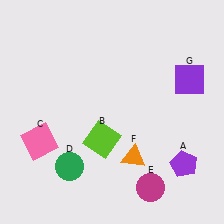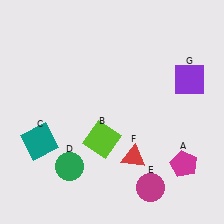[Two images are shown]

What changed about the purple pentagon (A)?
In Image 1, A is purple. In Image 2, it changed to magenta.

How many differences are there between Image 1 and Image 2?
There are 3 differences between the two images.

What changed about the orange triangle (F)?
In Image 1, F is orange. In Image 2, it changed to red.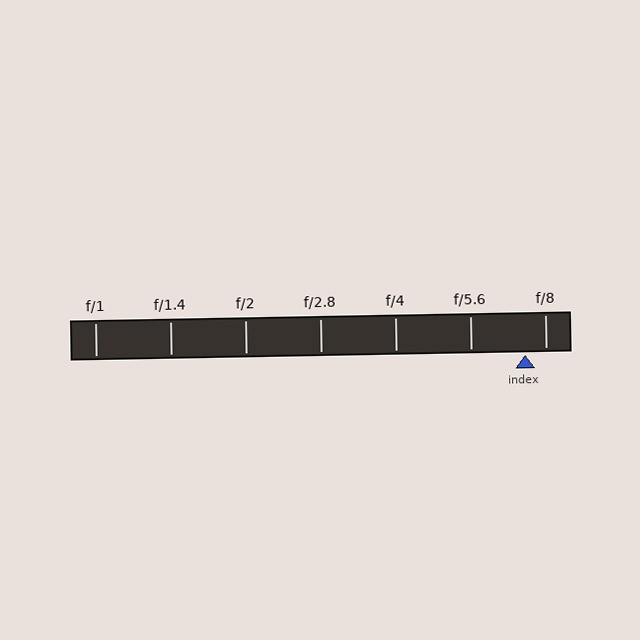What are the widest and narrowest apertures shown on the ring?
The widest aperture shown is f/1 and the narrowest is f/8.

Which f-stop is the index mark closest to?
The index mark is closest to f/8.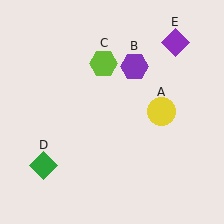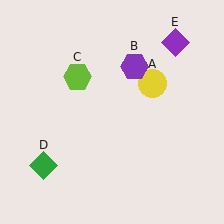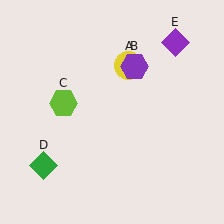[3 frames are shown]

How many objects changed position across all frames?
2 objects changed position: yellow circle (object A), lime hexagon (object C).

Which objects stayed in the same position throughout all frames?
Purple hexagon (object B) and green diamond (object D) and purple diamond (object E) remained stationary.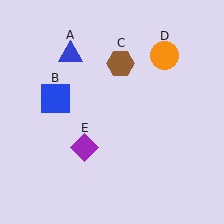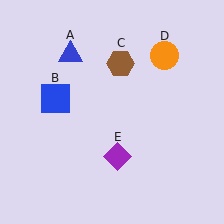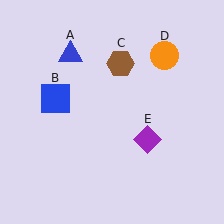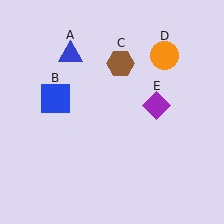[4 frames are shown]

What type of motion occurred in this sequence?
The purple diamond (object E) rotated counterclockwise around the center of the scene.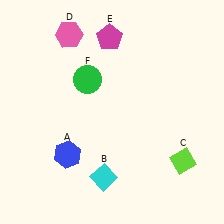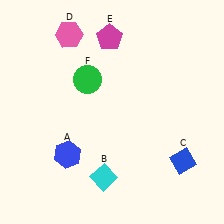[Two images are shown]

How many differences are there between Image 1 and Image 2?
There is 1 difference between the two images.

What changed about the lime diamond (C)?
In Image 1, C is lime. In Image 2, it changed to blue.